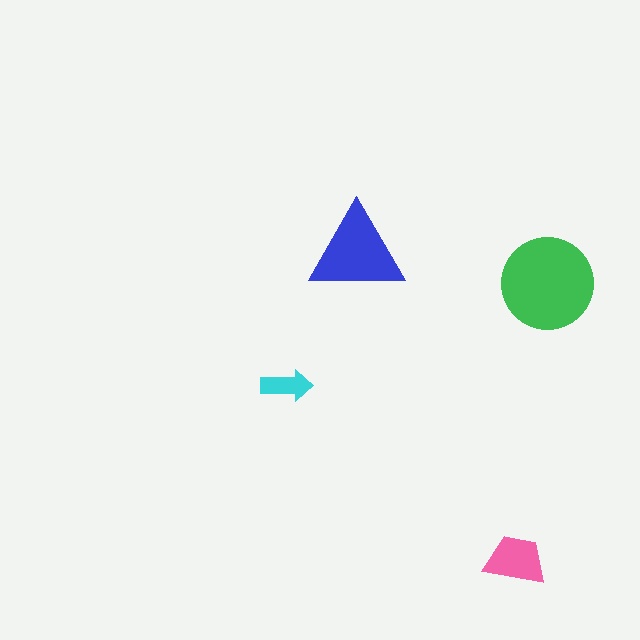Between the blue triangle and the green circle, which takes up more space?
The green circle.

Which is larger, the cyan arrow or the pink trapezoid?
The pink trapezoid.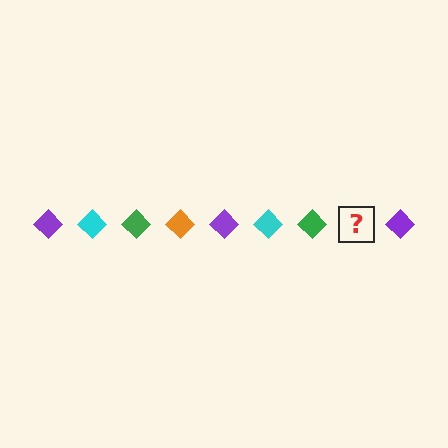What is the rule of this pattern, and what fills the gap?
The rule is that the pattern cycles through purple, cyan, green, orange diamonds. The gap should be filled with an orange diamond.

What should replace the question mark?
The question mark should be replaced with an orange diamond.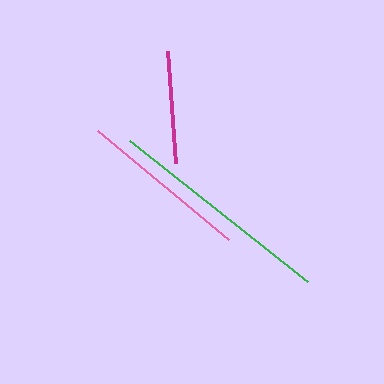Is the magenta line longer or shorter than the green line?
The green line is longer than the magenta line.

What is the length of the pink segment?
The pink segment is approximately 170 pixels long.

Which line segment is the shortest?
The magenta line is the shortest at approximately 112 pixels.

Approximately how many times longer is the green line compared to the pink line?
The green line is approximately 1.3 times the length of the pink line.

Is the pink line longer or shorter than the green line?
The green line is longer than the pink line.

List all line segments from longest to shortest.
From longest to shortest: green, pink, magenta.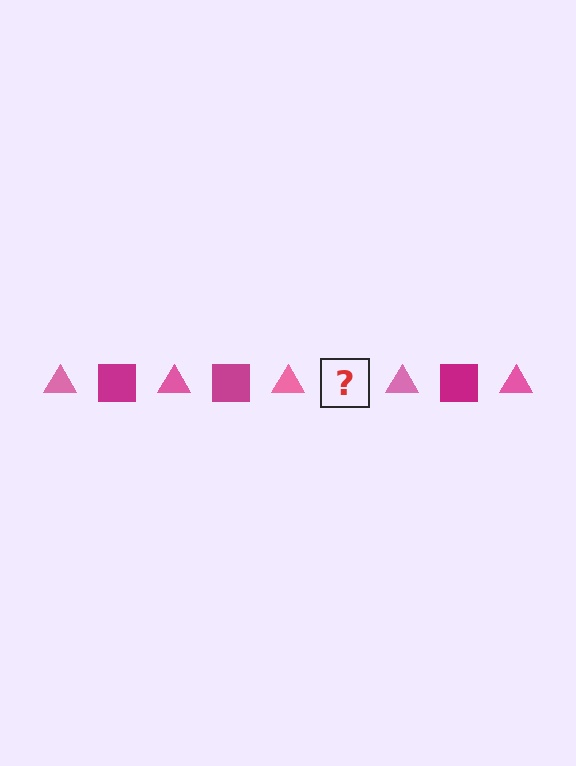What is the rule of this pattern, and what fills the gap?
The rule is that the pattern alternates between pink triangle and magenta square. The gap should be filled with a magenta square.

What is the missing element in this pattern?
The missing element is a magenta square.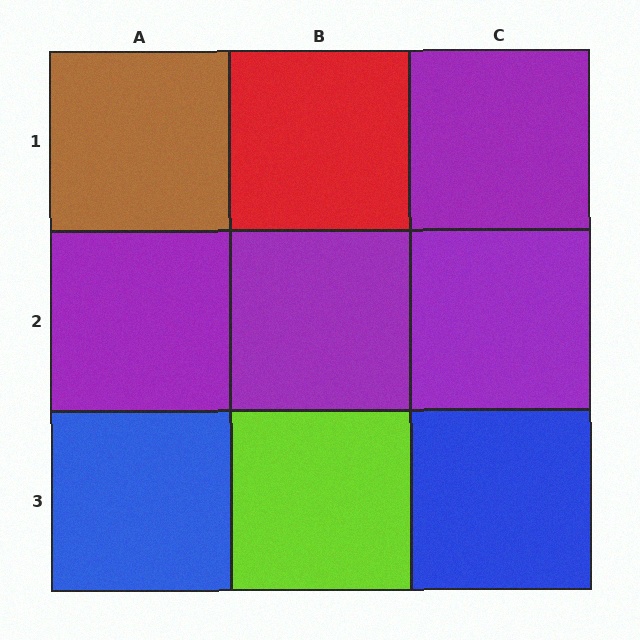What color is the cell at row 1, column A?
Brown.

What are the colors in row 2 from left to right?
Purple, purple, purple.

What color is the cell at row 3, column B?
Lime.